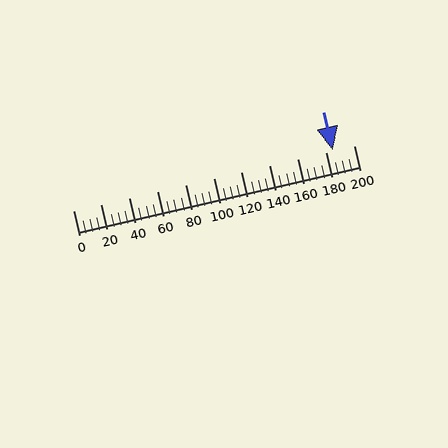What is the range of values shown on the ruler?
The ruler shows values from 0 to 200.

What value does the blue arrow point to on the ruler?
The blue arrow points to approximately 185.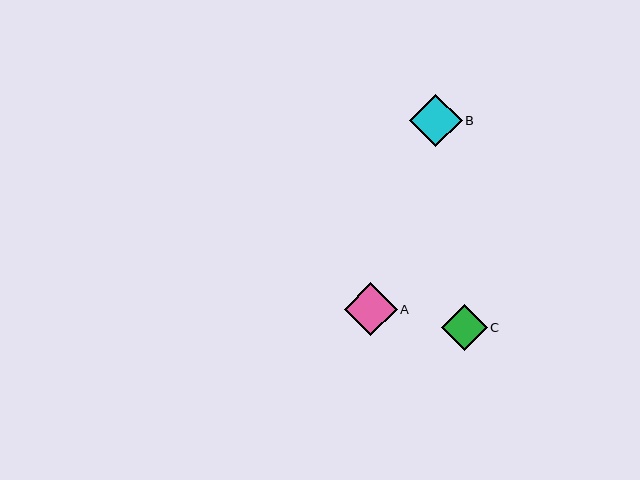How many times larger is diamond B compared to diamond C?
Diamond B is approximately 1.1 times the size of diamond C.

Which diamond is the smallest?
Diamond C is the smallest with a size of approximately 46 pixels.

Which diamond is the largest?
Diamond A is the largest with a size of approximately 52 pixels.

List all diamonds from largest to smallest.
From largest to smallest: A, B, C.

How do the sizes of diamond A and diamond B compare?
Diamond A and diamond B are approximately the same size.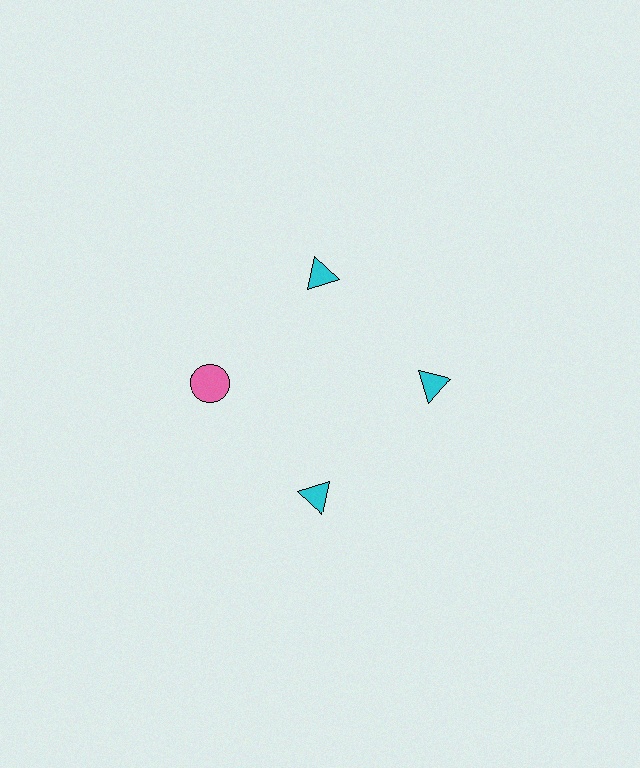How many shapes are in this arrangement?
There are 4 shapes arranged in a ring pattern.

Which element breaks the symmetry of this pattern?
The pink circle at roughly the 9 o'clock position breaks the symmetry. All other shapes are cyan triangles.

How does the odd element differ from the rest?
It differs in both color (pink instead of cyan) and shape (circle instead of triangle).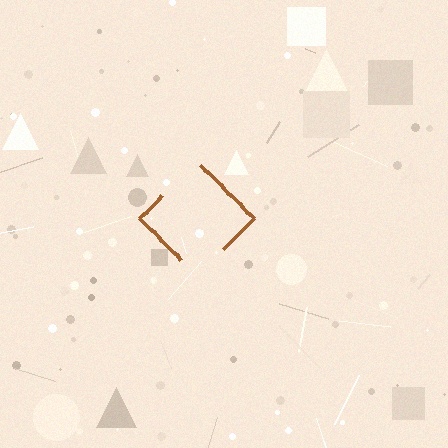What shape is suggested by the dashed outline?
The dashed outline suggests a diamond.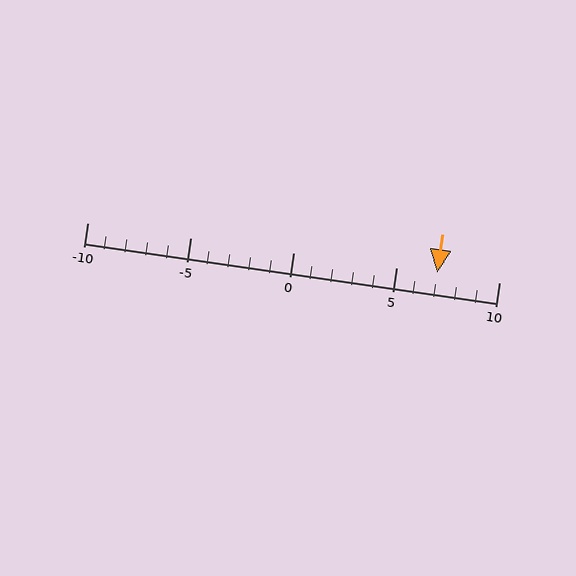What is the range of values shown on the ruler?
The ruler shows values from -10 to 10.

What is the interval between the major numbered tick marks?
The major tick marks are spaced 5 units apart.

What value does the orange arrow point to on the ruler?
The orange arrow points to approximately 7.